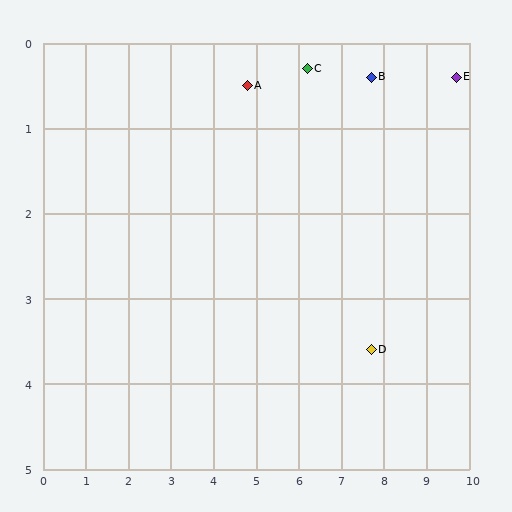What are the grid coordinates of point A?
Point A is at approximately (4.8, 0.5).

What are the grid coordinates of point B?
Point B is at approximately (7.7, 0.4).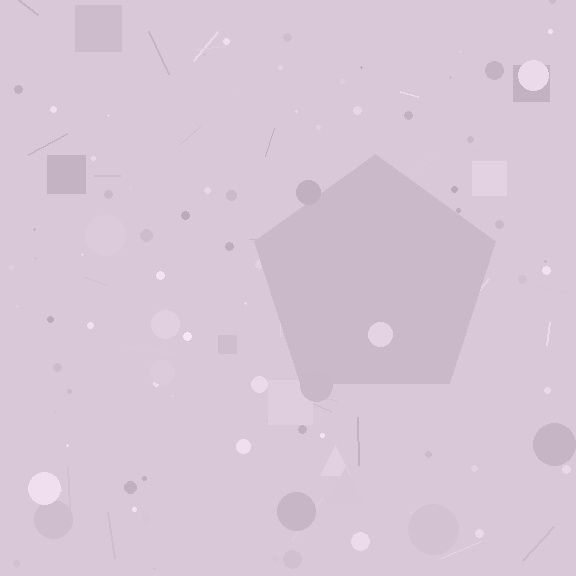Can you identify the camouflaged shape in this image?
The camouflaged shape is a pentagon.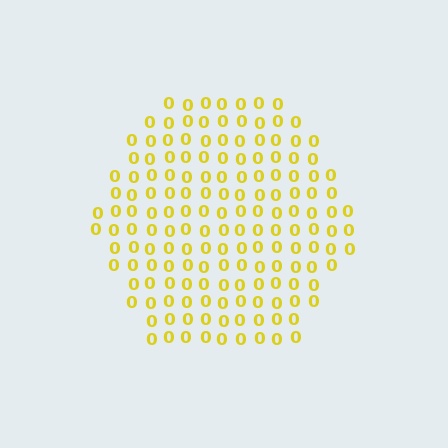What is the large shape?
The large shape is a hexagon.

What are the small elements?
The small elements are digit 0's.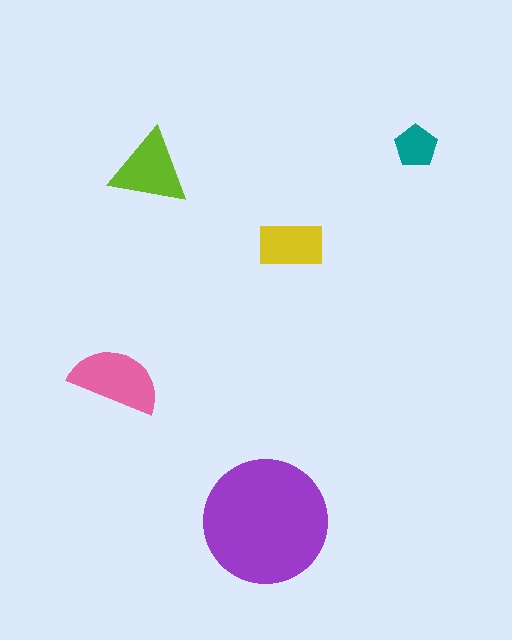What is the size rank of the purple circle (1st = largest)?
1st.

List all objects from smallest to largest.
The teal pentagon, the yellow rectangle, the lime triangle, the pink semicircle, the purple circle.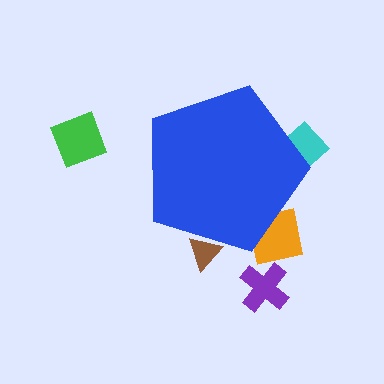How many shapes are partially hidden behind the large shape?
3 shapes are partially hidden.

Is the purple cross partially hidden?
No, the purple cross is fully visible.